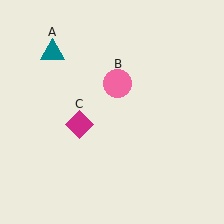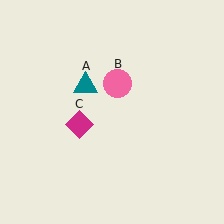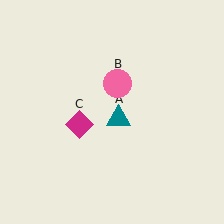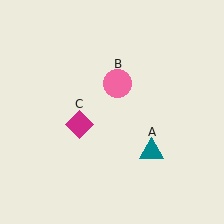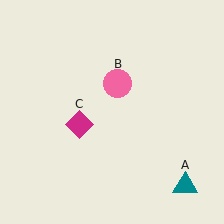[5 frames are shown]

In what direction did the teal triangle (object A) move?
The teal triangle (object A) moved down and to the right.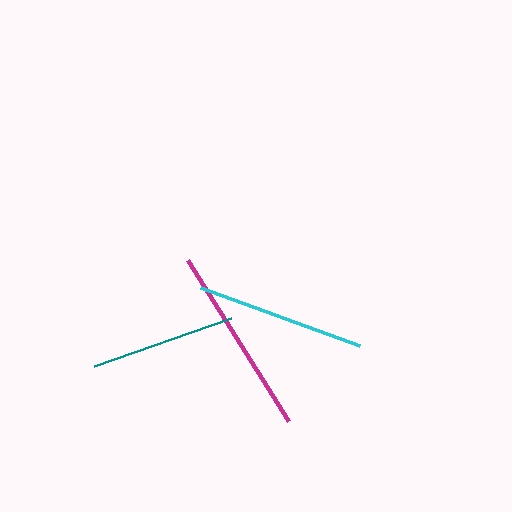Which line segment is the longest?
The magenta line is the longest at approximately 191 pixels.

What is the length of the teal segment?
The teal segment is approximately 145 pixels long.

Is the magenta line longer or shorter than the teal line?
The magenta line is longer than the teal line.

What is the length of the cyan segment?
The cyan segment is approximately 169 pixels long.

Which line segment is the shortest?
The teal line is the shortest at approximately 145 pixels.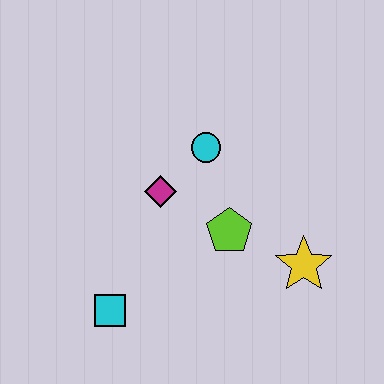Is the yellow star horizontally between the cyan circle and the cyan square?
No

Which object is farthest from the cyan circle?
The cyan square is farthest from the cyan circle.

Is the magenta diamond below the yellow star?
No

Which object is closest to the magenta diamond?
The cyan circle is closest to the magenta diamond.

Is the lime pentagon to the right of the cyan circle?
Yes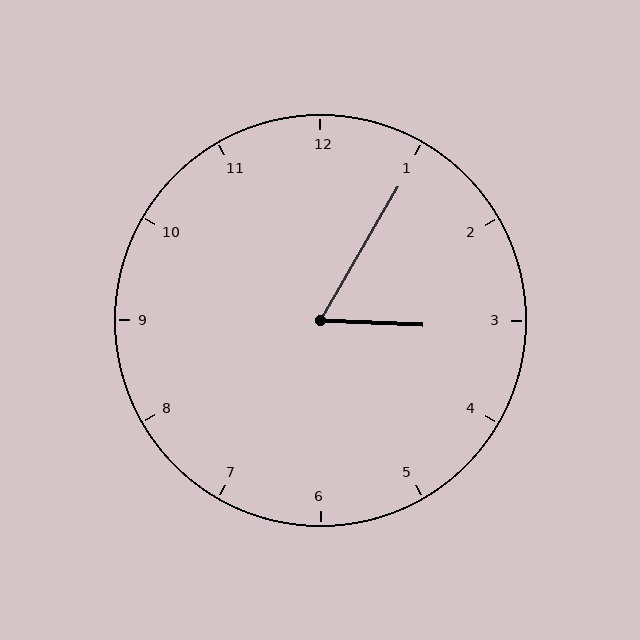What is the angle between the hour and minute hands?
Approximately 62 degrees.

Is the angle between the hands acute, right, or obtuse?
It is acute.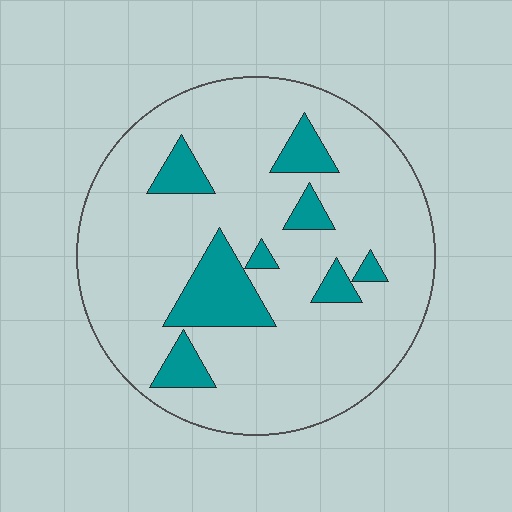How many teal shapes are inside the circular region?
8.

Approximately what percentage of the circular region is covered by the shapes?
Approximately 15%.